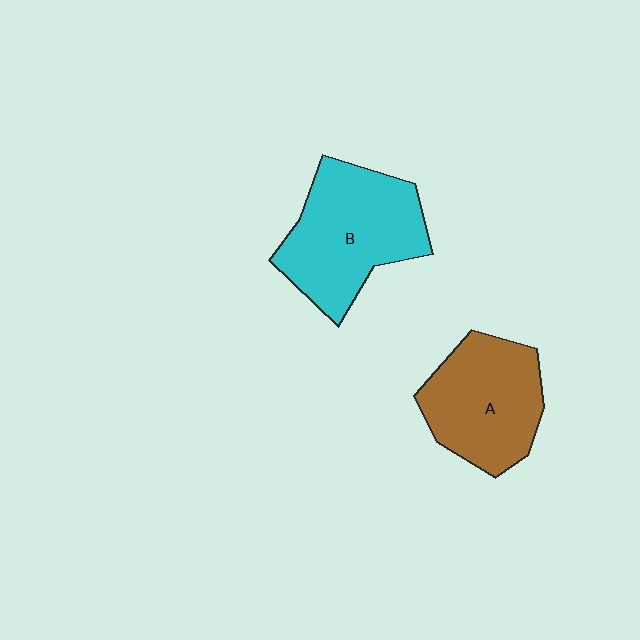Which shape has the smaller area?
Shape A (brown).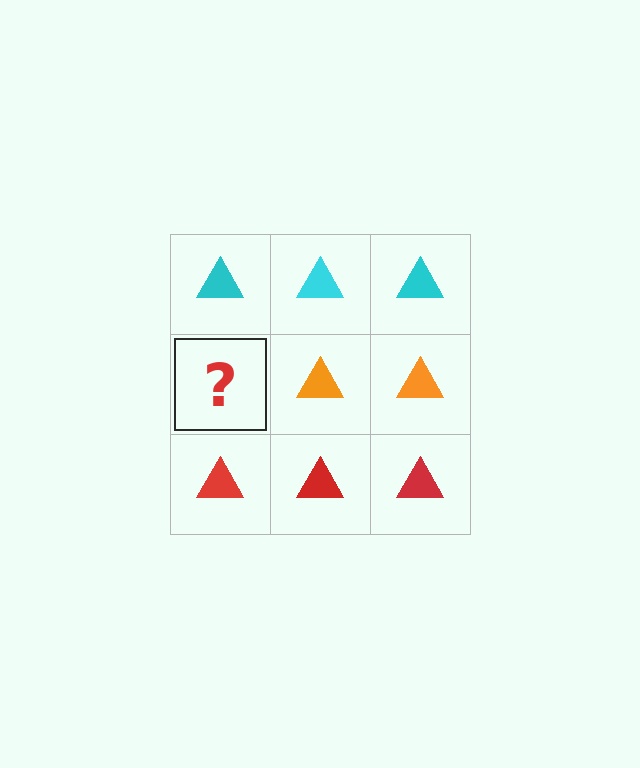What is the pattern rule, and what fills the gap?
The rule is that each row has a consistent color. The gap should be filled with an orange triangle.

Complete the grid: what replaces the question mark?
The question mark should be replaced with an orange triangle.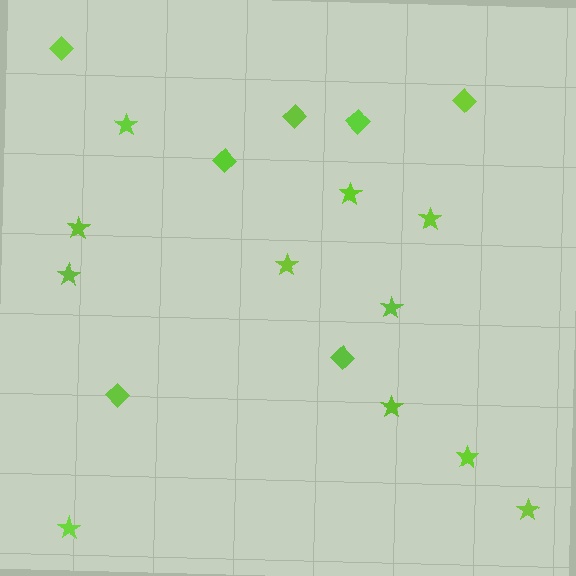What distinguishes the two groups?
There are 2 groups: one group of stars (11) and one group of diamonds (7).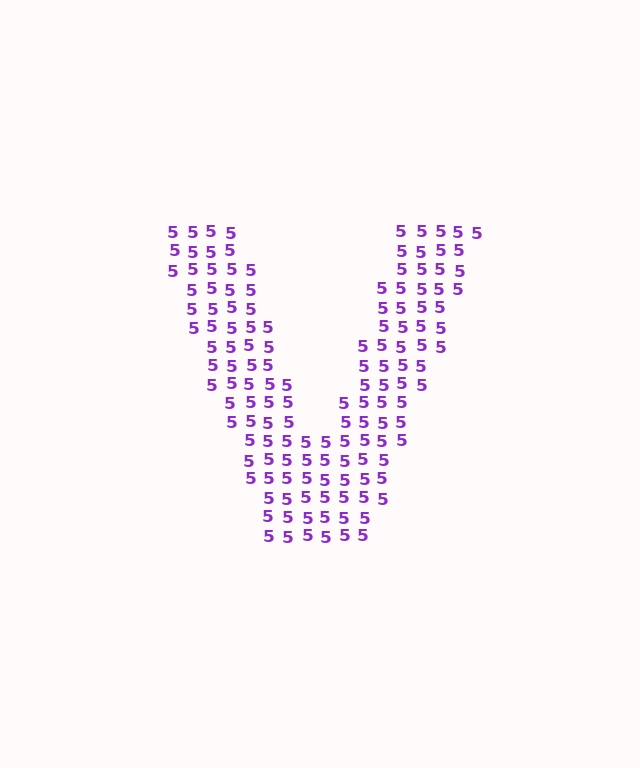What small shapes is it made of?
It is made of small digit 5's.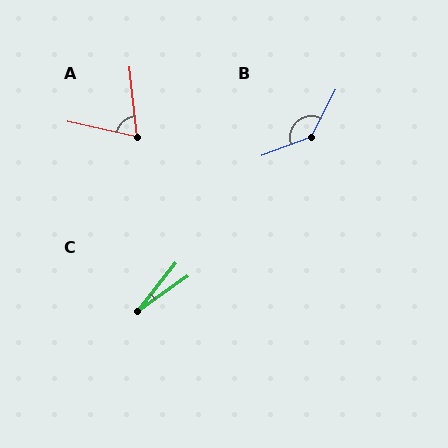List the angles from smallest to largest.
C (16°), A (72°), B (138°).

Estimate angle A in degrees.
Approximately 72 degrees.